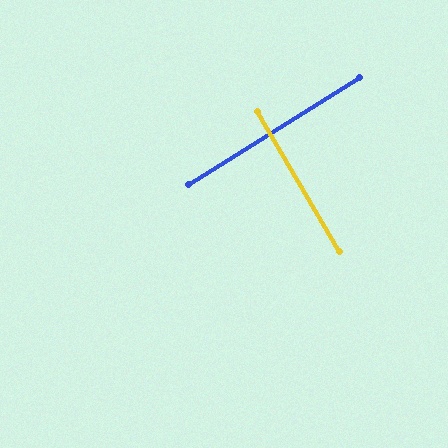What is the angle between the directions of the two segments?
Approximately 88 degrees.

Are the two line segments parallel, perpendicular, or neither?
Perpendicular — they meet at approximately 88°.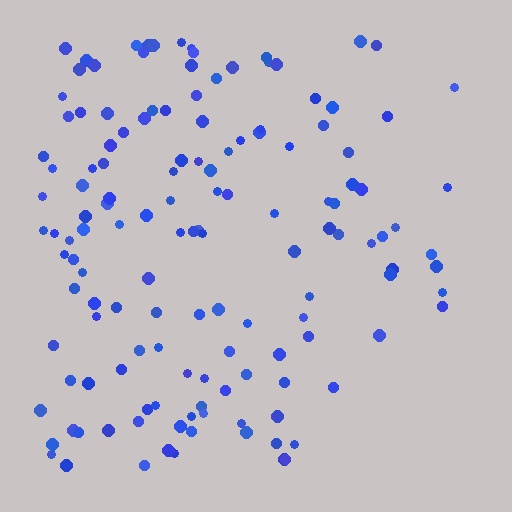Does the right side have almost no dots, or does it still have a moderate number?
Still a moderate number, just noticeably fewer than the left.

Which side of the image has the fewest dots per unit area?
The right.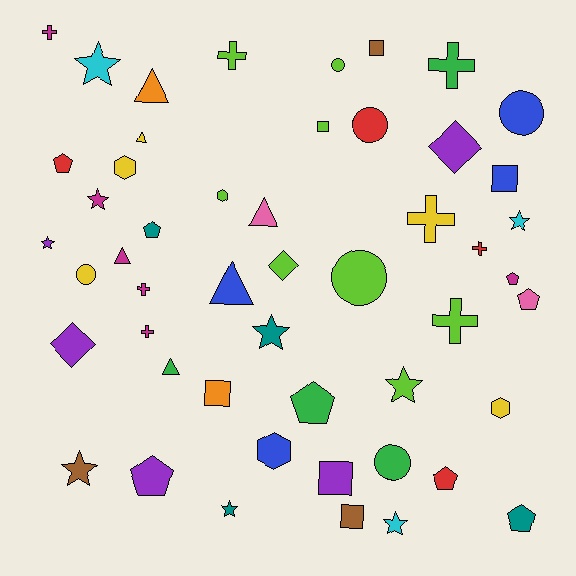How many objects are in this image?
There are 50 objects.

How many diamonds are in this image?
There are 3 diamonds.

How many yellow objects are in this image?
There are 5 yellow objects.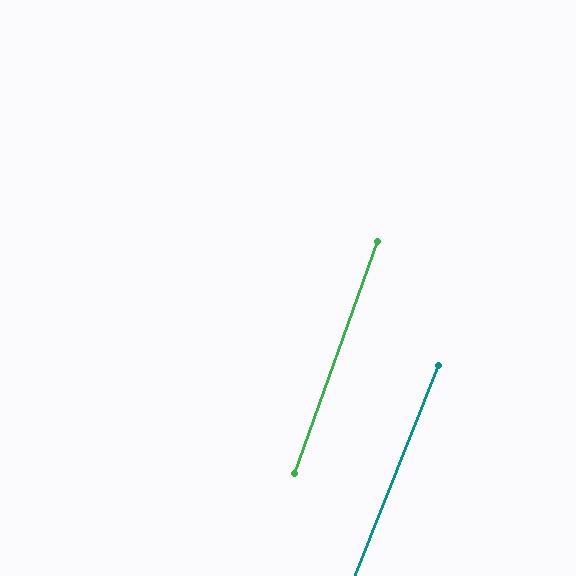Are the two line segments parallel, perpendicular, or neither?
Parallel — their directions differ by only 1.9°.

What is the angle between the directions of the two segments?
Approximately 2 degrees.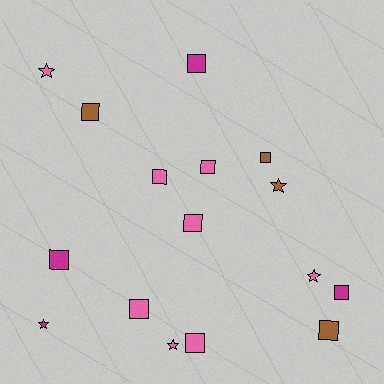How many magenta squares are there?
There are 3 magenta squares.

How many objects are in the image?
There are 16 objects.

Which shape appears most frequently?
Square, with 11 objects.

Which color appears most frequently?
Pink, with 8 objects.